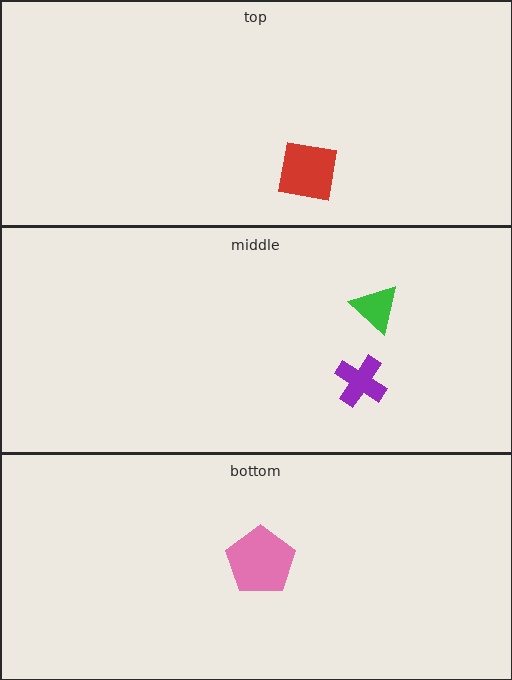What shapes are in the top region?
The red square.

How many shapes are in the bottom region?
1.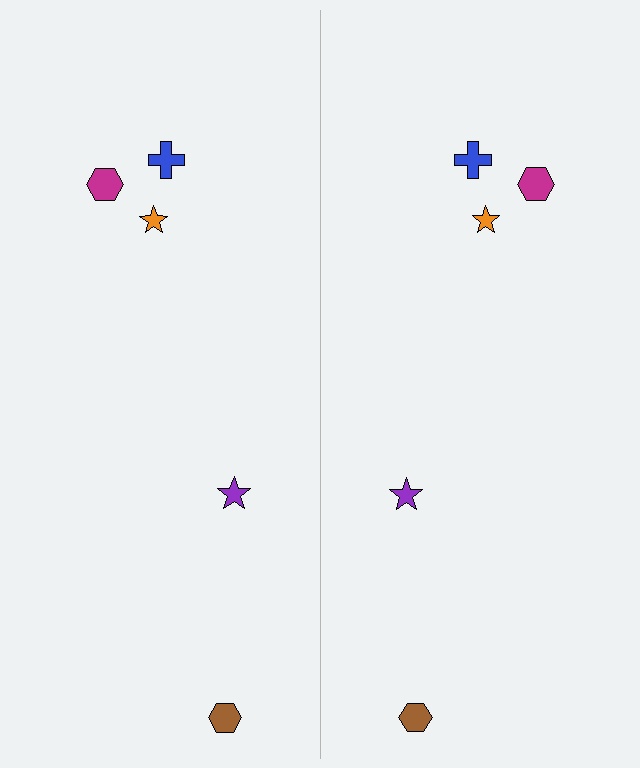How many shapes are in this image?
There are 10 shapes in this image.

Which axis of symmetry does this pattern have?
The pattern has a vertical axis of symmetry running through the center of the image.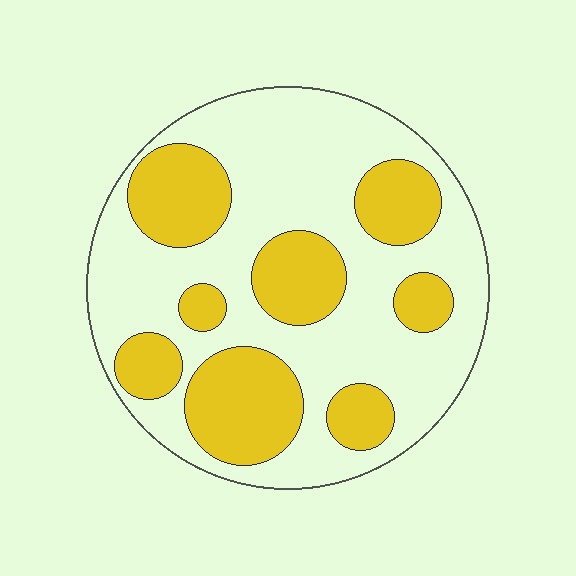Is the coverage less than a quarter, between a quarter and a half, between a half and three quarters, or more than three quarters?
Between a quarter and a half.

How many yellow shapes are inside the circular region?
8.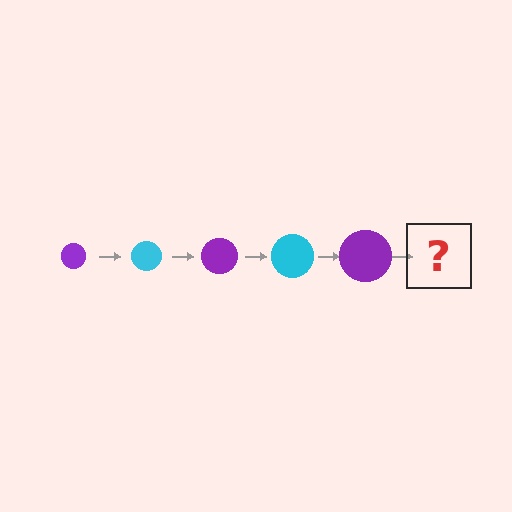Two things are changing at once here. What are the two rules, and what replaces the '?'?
The two rules are that the circle grows larger each step and the color cycles through purple and cyan. The '?' should be a cyan circle, larger than the previous one.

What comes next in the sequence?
The next element should be a cyan circle, larger than the previous one.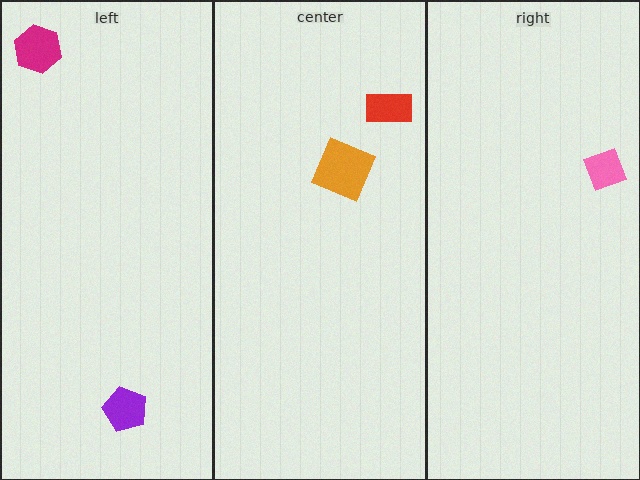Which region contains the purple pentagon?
The left region.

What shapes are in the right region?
The pink diamond.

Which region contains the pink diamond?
The right region.